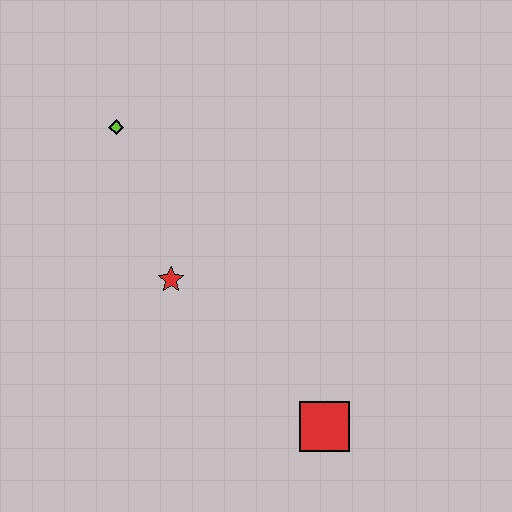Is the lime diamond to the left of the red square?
Yes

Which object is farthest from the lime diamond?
The red square is farthest from the lime diamond.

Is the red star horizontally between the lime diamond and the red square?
Yes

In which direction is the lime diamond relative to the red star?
The lime diamond is above the red star.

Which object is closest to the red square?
The red star is closest to the red square.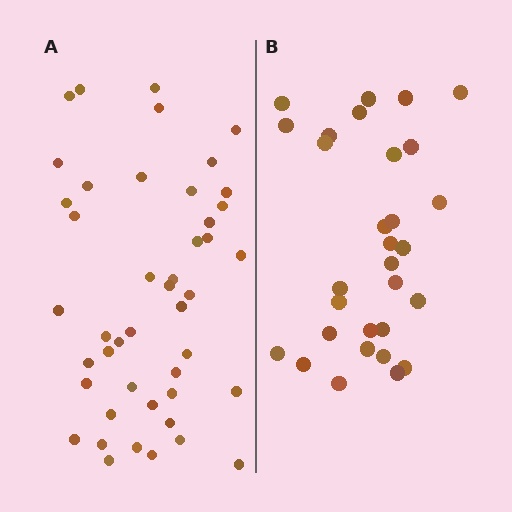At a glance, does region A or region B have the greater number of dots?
Region A (the left region) has more dots.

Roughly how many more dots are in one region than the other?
Region A has approximately 15 more dots than region B.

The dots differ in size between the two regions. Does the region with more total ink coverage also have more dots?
No. Region B has more total ink coverage because its dots are larger, but region A actually contains more individual dots. Total area can be misleading — the number of items is what matters here.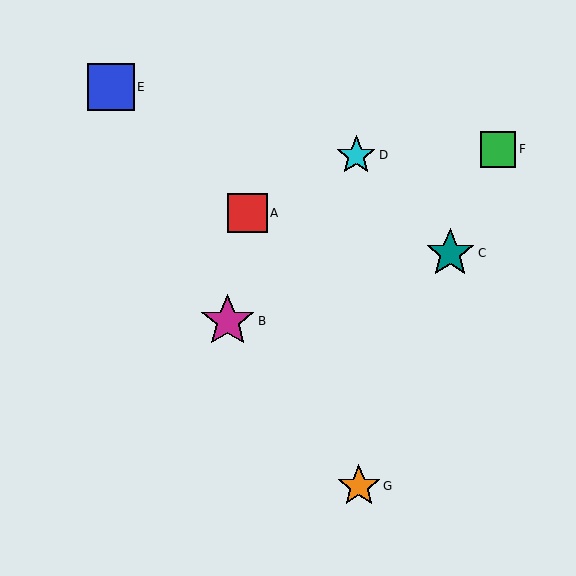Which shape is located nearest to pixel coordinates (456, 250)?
The teal star (labeled C) at (450, 253) is nearest to that location.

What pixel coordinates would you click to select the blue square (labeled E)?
Click at (111, 87) to select the blue square E.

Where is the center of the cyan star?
The center of the cyan star is at (356, 155).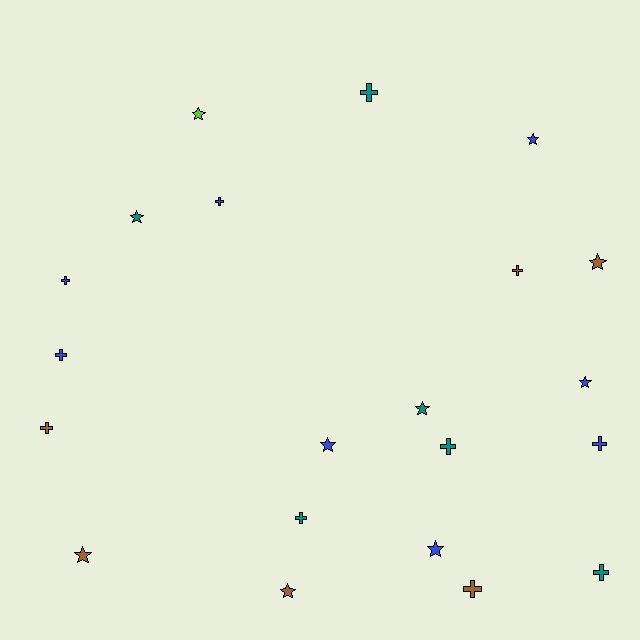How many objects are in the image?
There are 21 objects.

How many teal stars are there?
There are 2 teal stars.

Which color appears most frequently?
Blue, with 8 objects.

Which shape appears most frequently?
Cross, with 11 objects.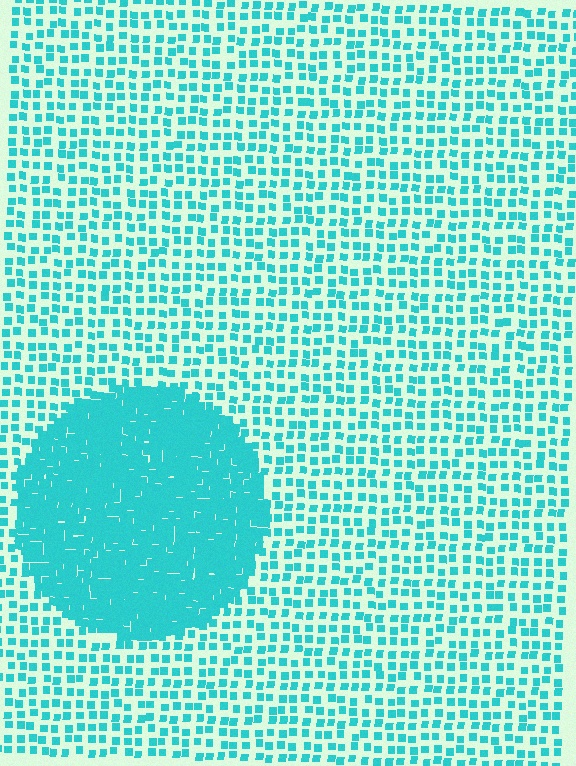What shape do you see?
I see a circle.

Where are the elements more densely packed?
The elements are more densely packed inside the circle boundary.